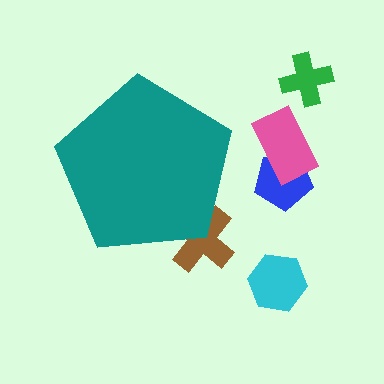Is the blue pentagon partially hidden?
No, the blue pentagon is fully visible.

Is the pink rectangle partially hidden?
No, the pink rectangle is fully visible.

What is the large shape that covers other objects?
A teal pentagon.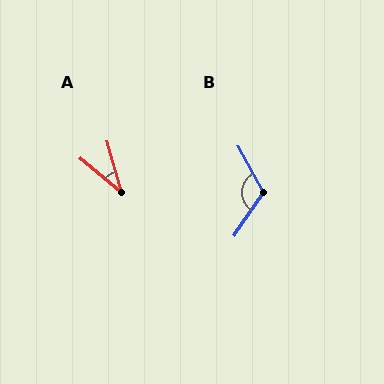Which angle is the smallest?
A, at approximately 34 degrees.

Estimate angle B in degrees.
Approximately 117 degrees.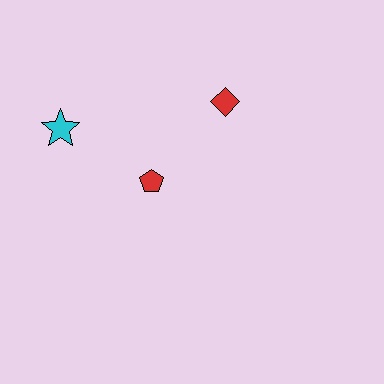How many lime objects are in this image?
There are no lime objects.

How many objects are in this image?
There are 3 objects.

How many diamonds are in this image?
There is 1 diamond.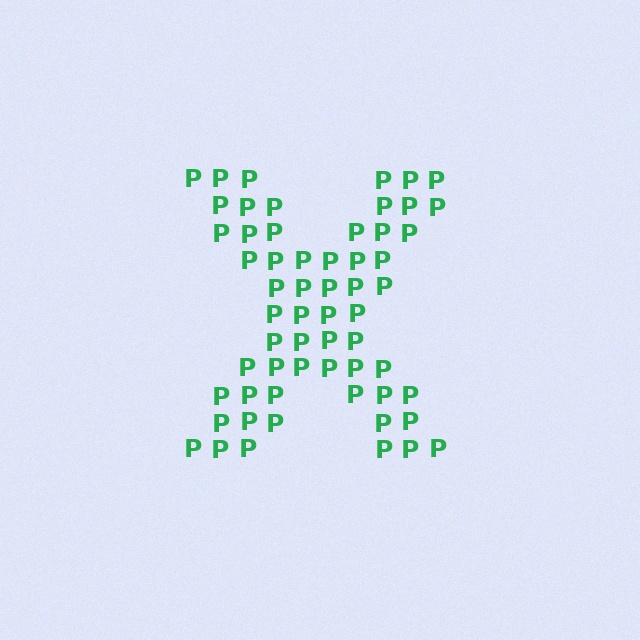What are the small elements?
The small elements are letter P's.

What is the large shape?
The large shape is the letter X.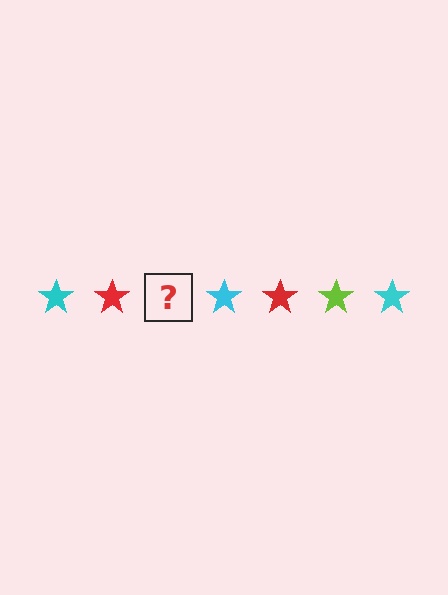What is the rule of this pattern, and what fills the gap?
The rule is that the pattern cycles through cyan, red, lime stars. The gap should be filled with a lime star.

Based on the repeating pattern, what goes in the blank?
The blank should be a lime star.